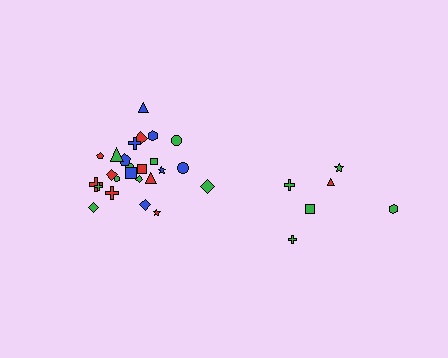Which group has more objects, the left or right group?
The left group.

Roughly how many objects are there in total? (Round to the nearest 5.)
Roughly 30 objects in total.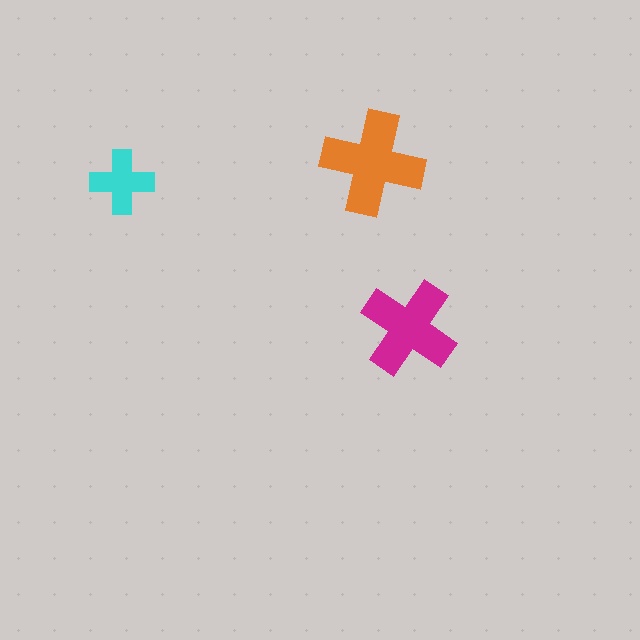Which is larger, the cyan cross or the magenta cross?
The magenta one.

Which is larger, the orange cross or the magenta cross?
The orange one.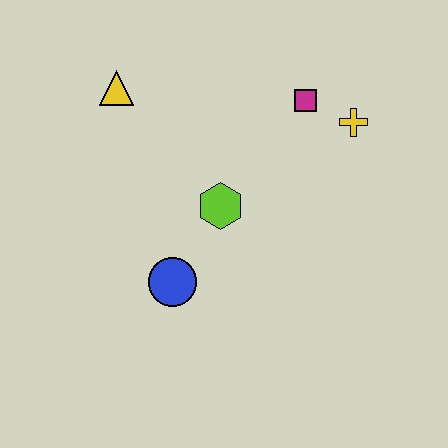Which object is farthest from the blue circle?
The yellow cross is farthest from the blue circle.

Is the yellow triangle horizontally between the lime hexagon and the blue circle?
No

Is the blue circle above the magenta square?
No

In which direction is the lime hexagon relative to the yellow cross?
The lime hexagon is to the left of the yellow cross.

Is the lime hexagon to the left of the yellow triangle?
No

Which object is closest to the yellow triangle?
The lime hexagon is closest to the yellow triangle.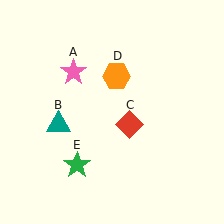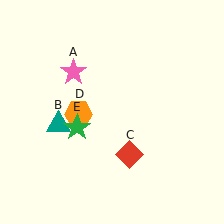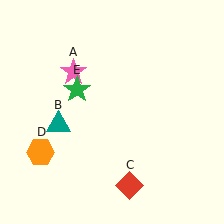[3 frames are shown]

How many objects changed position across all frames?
3 objects changed position: red diamond (object C), orange hexagon (object D), green star (object E).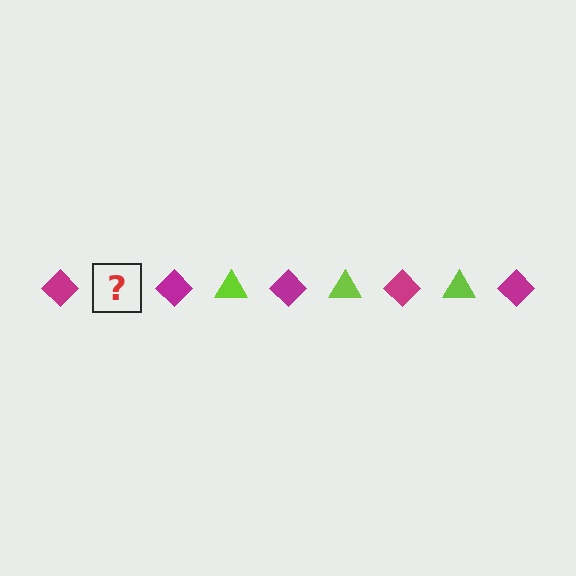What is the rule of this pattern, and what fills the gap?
The rule is that the pattern alternates between magenta diamond and lime triangle. The gap should be filled with a lime triangle.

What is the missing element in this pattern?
The missing element is a lime triangle.